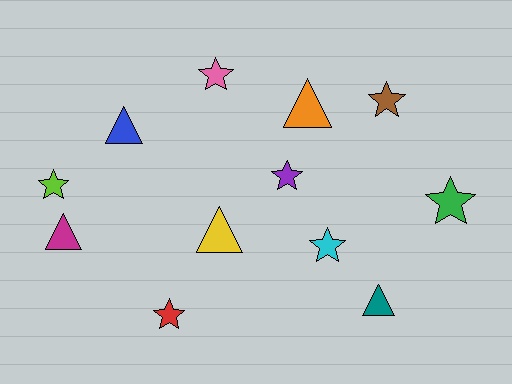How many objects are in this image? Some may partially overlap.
There are 12 objects.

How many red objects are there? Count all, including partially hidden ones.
There is 1 red object.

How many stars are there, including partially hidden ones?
There are 7 stars.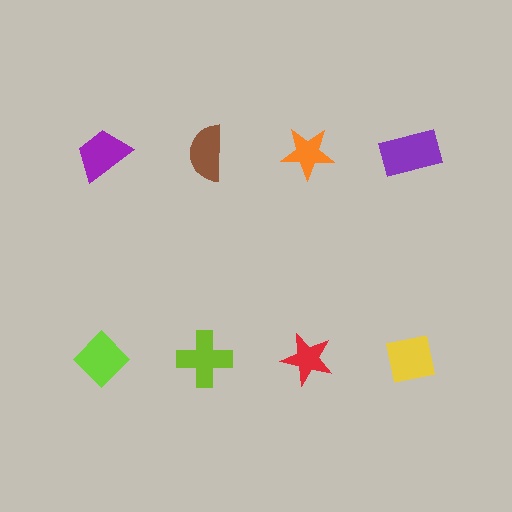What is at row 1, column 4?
A purple rectangle.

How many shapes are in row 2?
4 shapes.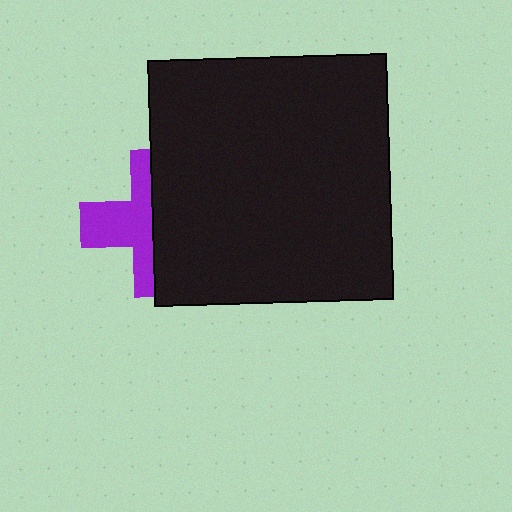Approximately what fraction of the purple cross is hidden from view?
Roughly 53% of the purple cross is hidden behind the black rectangle.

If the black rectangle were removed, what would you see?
You would see the complete purple cross.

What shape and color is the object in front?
The object in front is a black rectangle.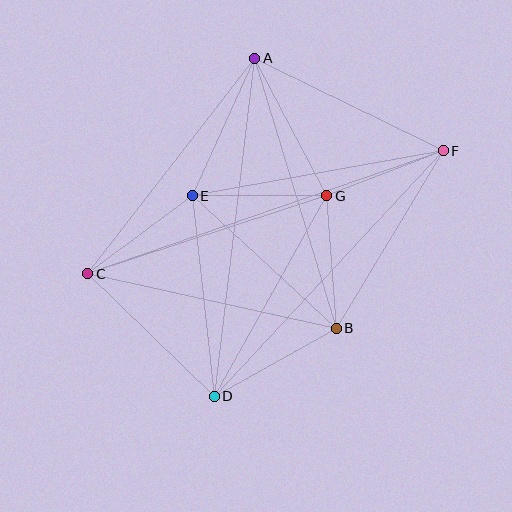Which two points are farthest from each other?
Points C and F are farthest from each other.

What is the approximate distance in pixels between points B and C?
The distance between B and C is approximately 254 pixels.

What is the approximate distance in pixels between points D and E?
The distance between D and E is approximately 202 pixels.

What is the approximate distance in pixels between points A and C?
The distance between A and C is approximately 273 pixels.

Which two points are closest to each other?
Points F and G are closest to each other.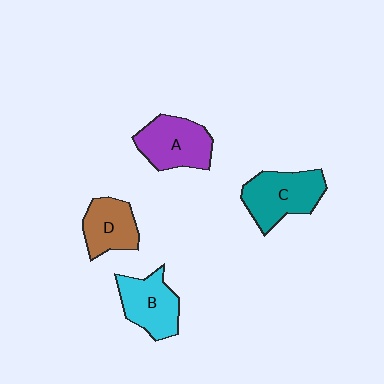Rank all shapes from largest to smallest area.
From largest to smallest: C (teal), A (purple), B (cyan), D (brown).